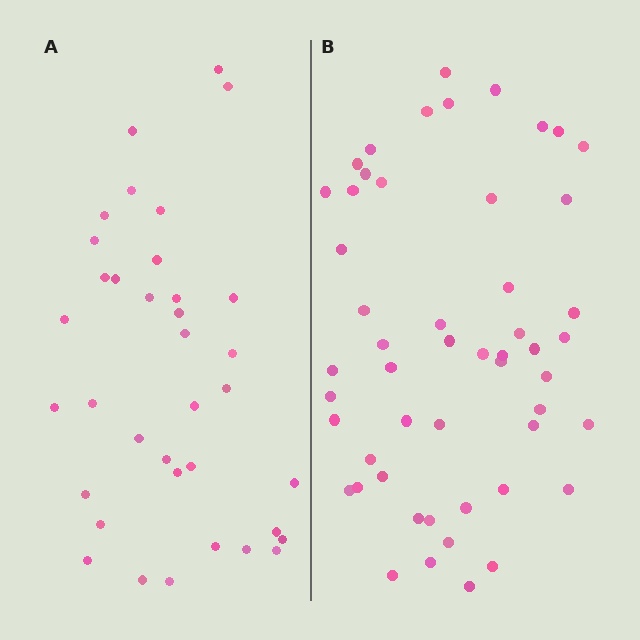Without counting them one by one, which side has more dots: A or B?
Region B (the right region) has more dots.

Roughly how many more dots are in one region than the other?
Region B has approximately 15 more dots than region A.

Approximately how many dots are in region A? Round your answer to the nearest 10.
About 40 dots. (The exact count is 36, which rounds to 40.)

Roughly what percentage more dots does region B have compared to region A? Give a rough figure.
About 45% more.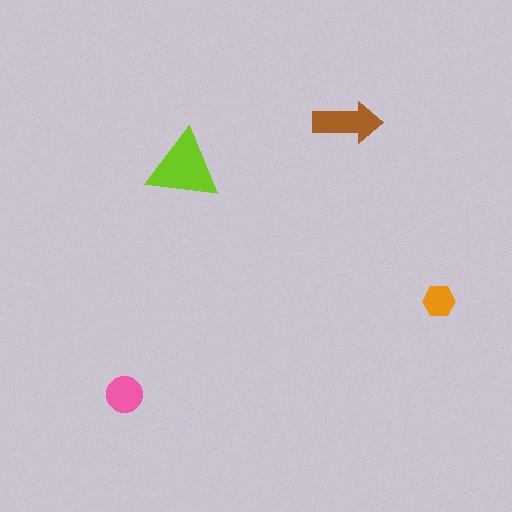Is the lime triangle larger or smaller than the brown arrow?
Larger.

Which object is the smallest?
The orange hexagon.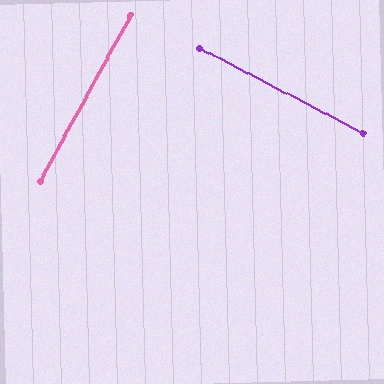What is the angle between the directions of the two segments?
Approximately 89 degrees.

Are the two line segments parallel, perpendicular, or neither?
Perpendicular — they meet at approximately 89°.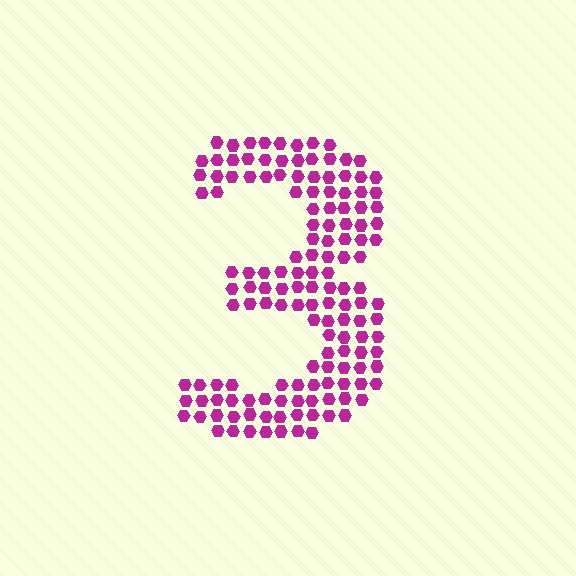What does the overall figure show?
The overall figure shows the digit 3.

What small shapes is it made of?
It is made of small hexagons.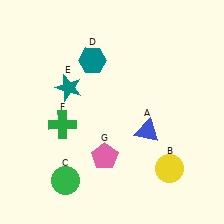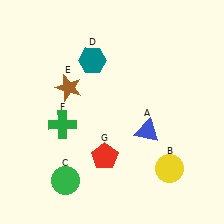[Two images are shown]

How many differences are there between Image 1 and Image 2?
There are 2 differences between the two images.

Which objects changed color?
E changed from teal to brown. G changed from pink to red.